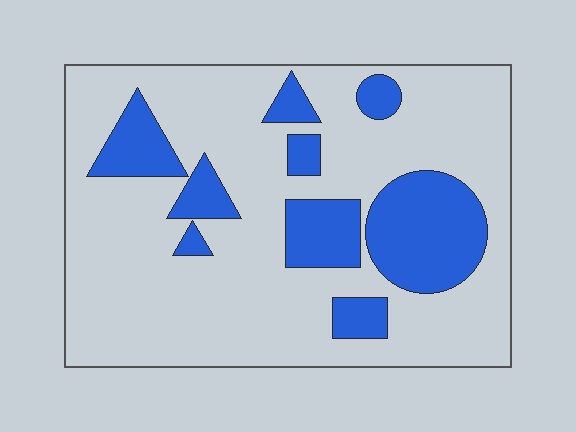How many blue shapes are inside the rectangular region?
9.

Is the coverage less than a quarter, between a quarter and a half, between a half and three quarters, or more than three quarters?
Less than a quarter.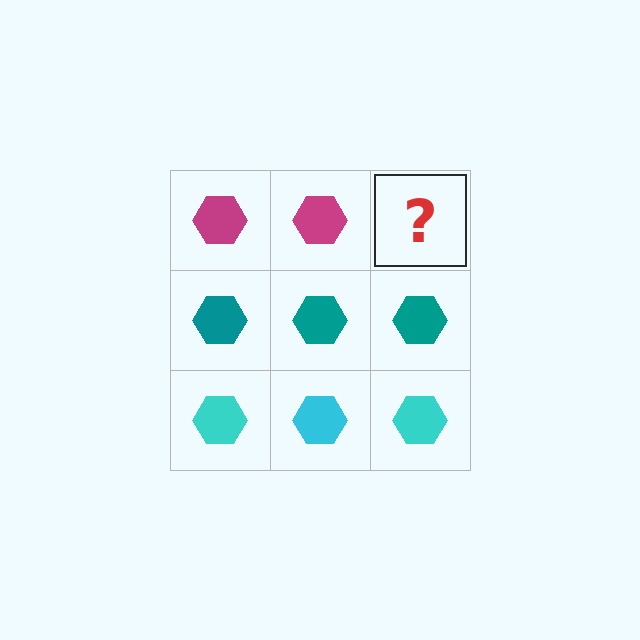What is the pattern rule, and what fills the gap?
The rule is that each row has a consistent color. The gap should be filled with a magenta hexagon.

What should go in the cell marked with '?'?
The missing cell should contain a magenta hexagon.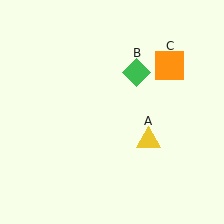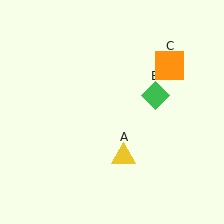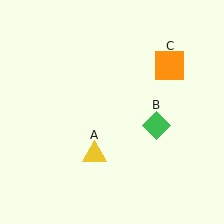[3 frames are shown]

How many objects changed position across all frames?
2 objects changed position: yellow triangle (object A), green diamond (object B).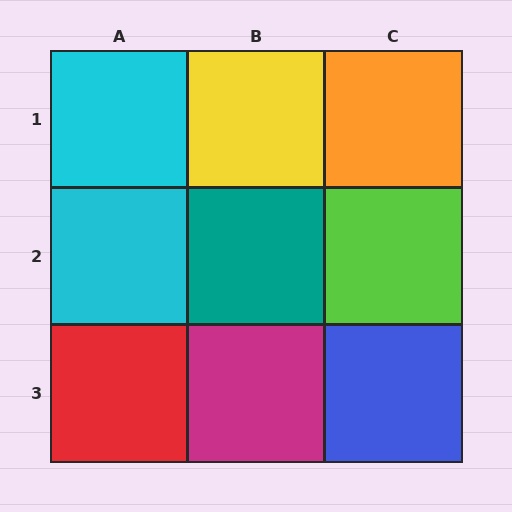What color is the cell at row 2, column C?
Lime.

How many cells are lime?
1 cell is lime.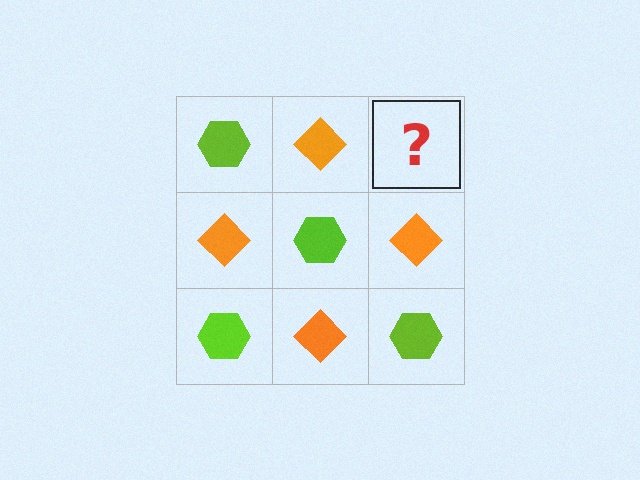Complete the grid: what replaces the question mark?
The question mark should be replaced with a lime hexagon.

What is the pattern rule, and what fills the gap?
The rule is that it alternates lime hexagon and orange diamond in a checkerboard pattern. The gap should be filled with a lime hexagon.